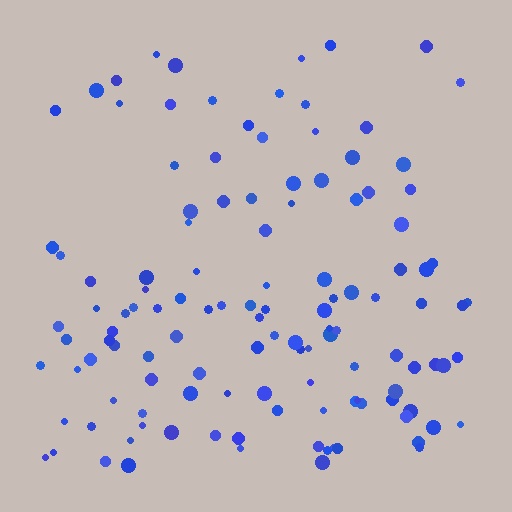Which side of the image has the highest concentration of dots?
The bottom.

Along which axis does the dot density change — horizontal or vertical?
Vertical.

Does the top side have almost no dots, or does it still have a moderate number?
Still a moderate number, just noticeably fewer than the bottom.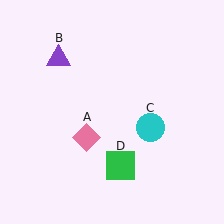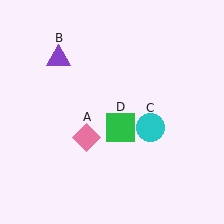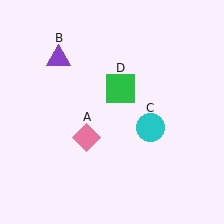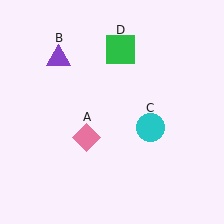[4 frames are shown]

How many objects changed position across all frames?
1 object changed position: green square (object D).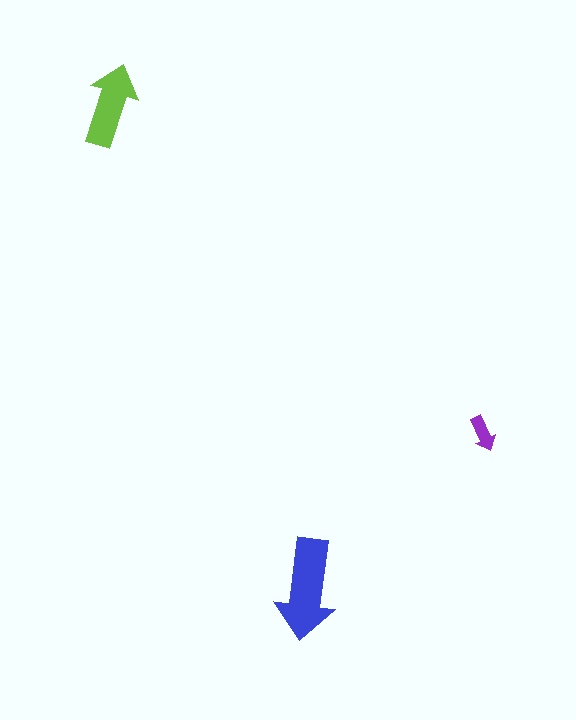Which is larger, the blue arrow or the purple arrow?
The blue one.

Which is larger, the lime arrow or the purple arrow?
The lime one.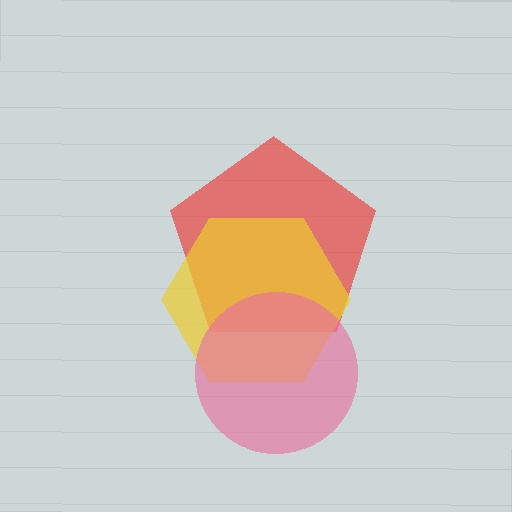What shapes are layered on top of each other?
The layered shapes are: a red pentagon, a yellow hexagon, a pink circle.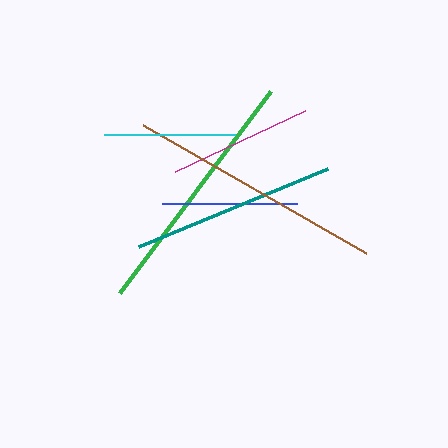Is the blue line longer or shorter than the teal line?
The teal line is longer than the blue line.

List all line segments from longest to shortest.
From longest to shortest: brown, green, teal, magenta, blue, cyan.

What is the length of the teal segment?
The teal segment is approximately 204 pixels long.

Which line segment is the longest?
The brown line is the longest at approximately 258 pixels.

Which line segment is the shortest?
The cyan line is the shortest at approximately 131 pixels.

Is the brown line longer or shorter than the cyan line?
The brown line is longer than the cyan line.